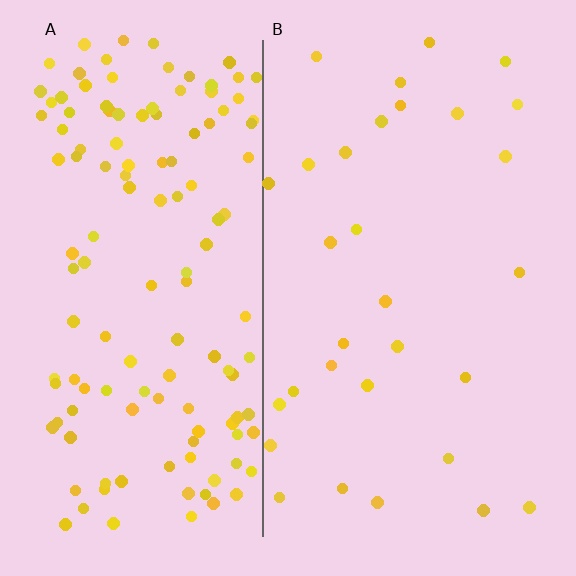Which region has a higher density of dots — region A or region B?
A (the left).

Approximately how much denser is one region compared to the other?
Approximately 4.3× — region A over region B.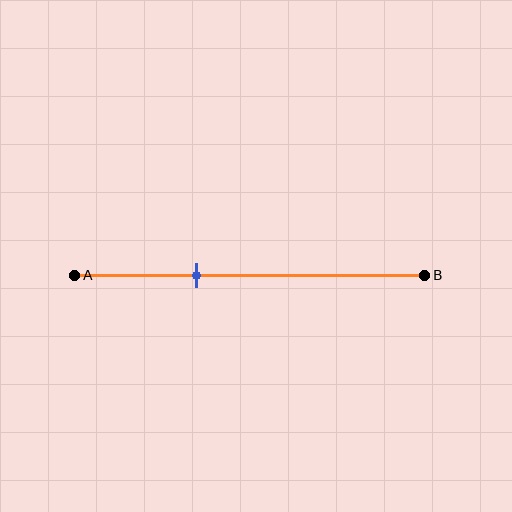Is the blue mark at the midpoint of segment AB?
No, the mark is at about 35% from A, not at the 50% midpoint.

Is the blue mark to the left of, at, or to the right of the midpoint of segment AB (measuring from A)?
The blue mark is to the left of the midpoint of segment AB.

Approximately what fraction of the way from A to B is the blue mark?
The blue mark is approximately 35% of the way from A to B.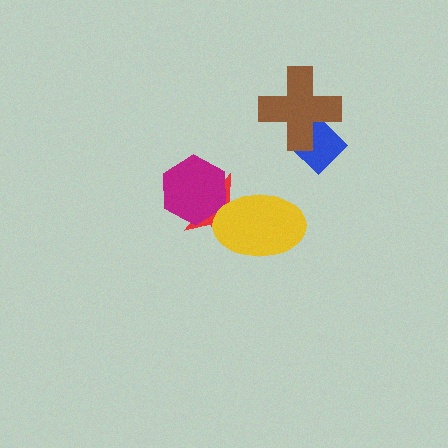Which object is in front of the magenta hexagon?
The yellow ellipse is in front of the magenta hexagon.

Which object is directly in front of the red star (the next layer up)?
The magenta hexagon is directly in front of the red star.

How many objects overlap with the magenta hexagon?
2 objects overlap with the magenta hexagon.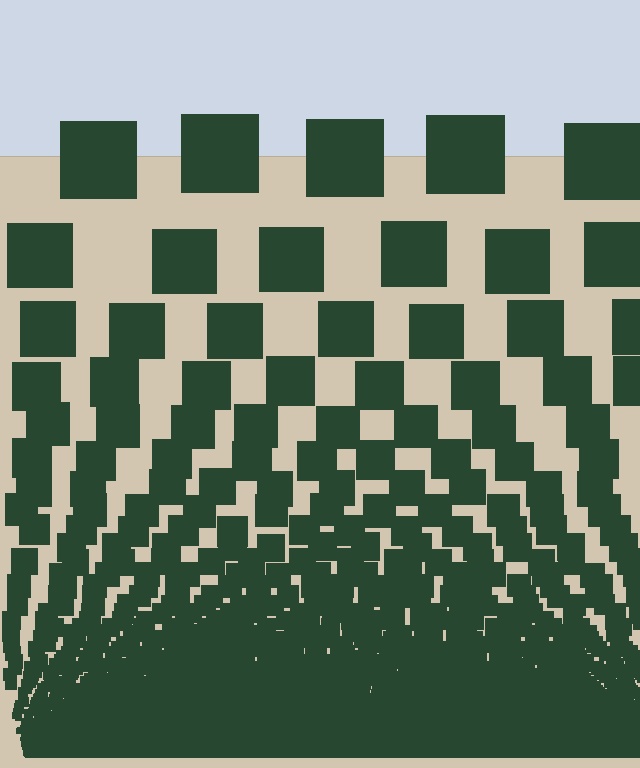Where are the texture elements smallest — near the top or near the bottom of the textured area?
Near the bottom.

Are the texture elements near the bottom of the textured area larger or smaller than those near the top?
Smaller. The gradient is inverted — elements near the bottom are smaller and denser.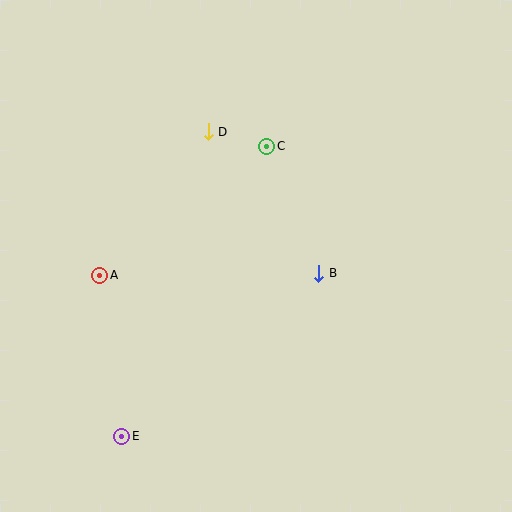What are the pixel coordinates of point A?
Point A is at (100, 275).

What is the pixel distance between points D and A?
The distance between D and A is 180 pixels.